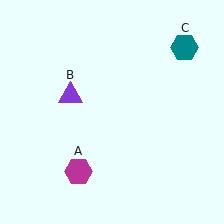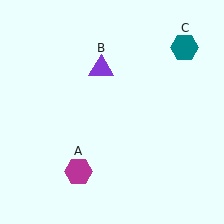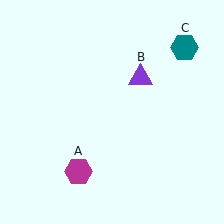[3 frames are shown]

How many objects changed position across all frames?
1 object changed position: purple triangle (object B).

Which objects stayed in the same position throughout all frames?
Magenta hexagon (object A) and teal hexagon (object C) remained stationary.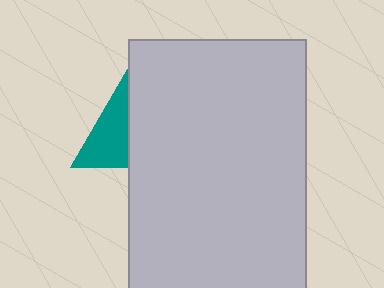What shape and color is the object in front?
The object in front is a light gray rectangle.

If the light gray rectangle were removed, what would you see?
You would see the complete teal triangle.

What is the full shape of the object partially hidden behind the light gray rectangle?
The partially hidden object is a teal triangle.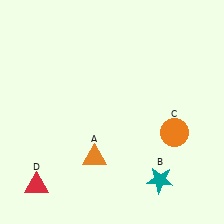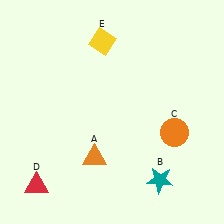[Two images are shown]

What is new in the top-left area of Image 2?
A yellow diamond (E) was added in the top-left area of Image 2.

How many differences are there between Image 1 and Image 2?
There is 1 difference between the two images.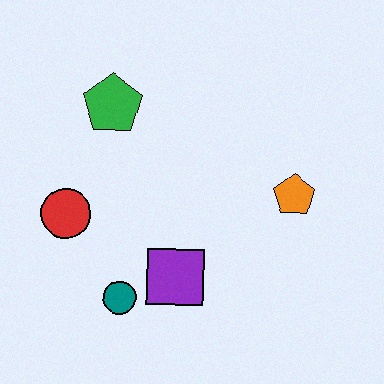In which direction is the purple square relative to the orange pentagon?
The purple square is to the left of the orange pentagon.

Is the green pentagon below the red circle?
No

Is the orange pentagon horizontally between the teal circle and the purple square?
No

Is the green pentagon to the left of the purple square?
Yes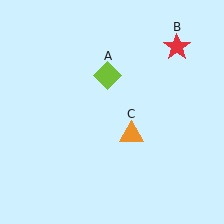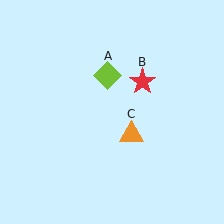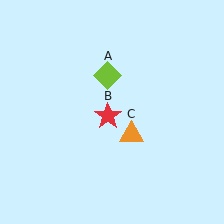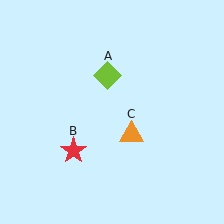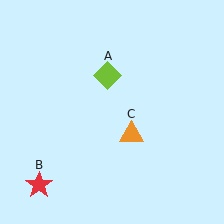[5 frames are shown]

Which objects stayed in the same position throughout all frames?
Lime diamond (object A) and orange triangle (object C) remained stationary.